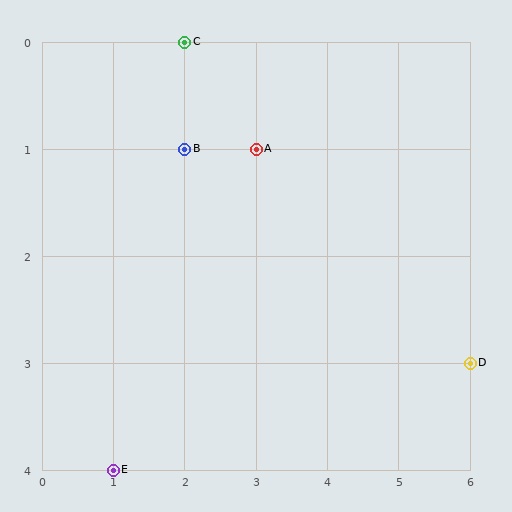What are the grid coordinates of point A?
Point A is at grid coordinates (3, 1).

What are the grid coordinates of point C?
Point C is at grid coordinates (2, 0).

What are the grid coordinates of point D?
Point D is at grid coordinates (6, 3).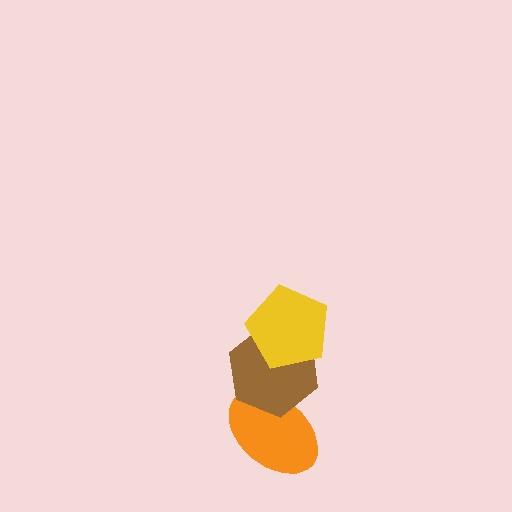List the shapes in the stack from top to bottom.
From top to bottom: the yellow pentagon, the brown hexagon, the orange ellipse.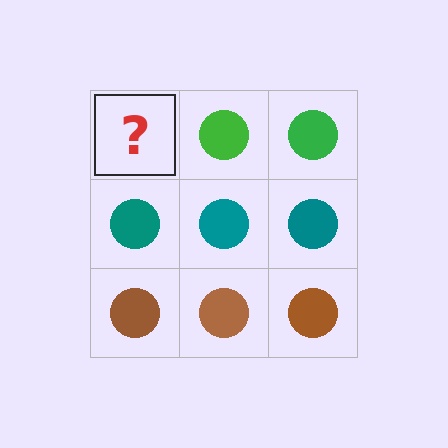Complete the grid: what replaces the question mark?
The question mark should be replaced with a green circle.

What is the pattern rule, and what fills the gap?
The rule is that each row has a consistent color. The gap should be filled with a green circle.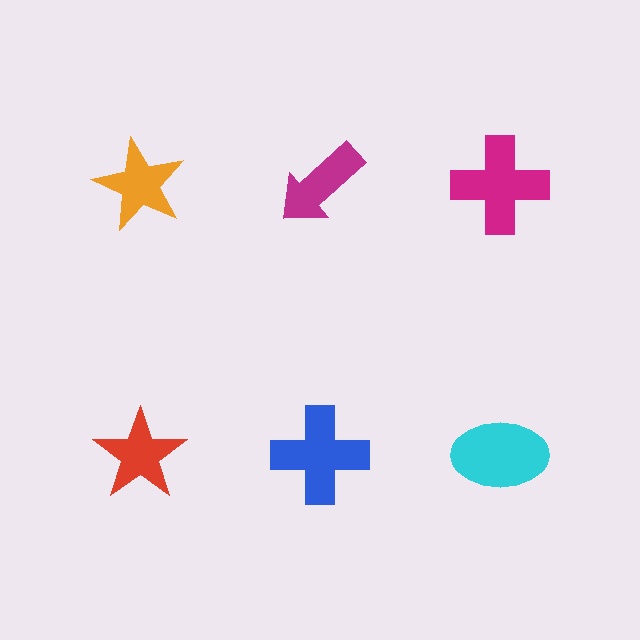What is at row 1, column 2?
A magenta arrow.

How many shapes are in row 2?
3 shapes.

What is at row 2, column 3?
A cyan ellipse.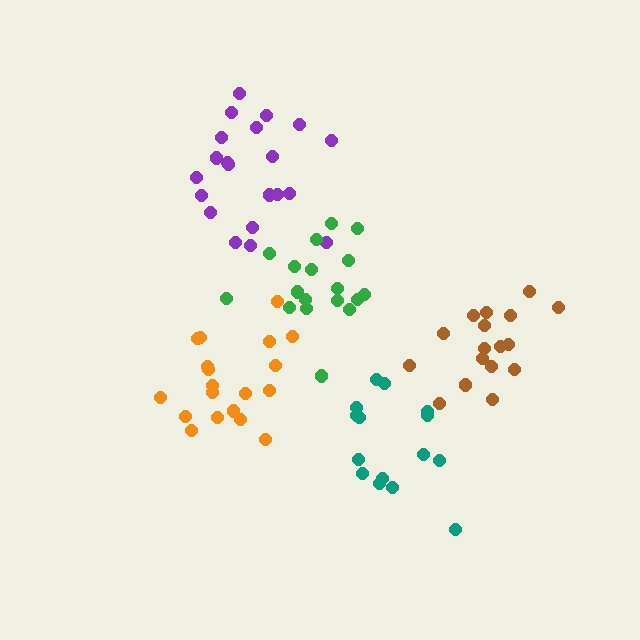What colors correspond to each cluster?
The clusters are colored: brown, orange, teal, purple, green.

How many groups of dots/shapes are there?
There are 5 groups.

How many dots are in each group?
Group 1: 17 dots, Group 2: 19 dots, Group 3: 15 dots, Group 4: 21 dots, Group 5: 18 dots (90 total).